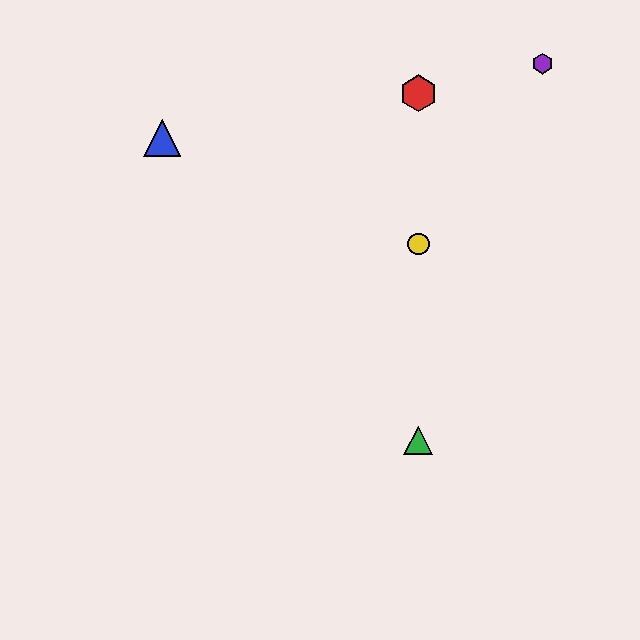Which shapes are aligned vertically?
The red hexagon, the green triangle, the yellow circle are aligned vertically.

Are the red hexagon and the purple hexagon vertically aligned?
No, the red hexagon is at x≈418 and the purple hexagon is at x≈543.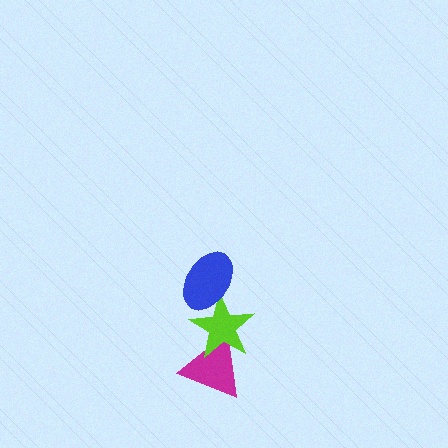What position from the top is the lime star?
The lime star is 2nd from the top.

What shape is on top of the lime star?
The blue ellipse is on top of the lime star.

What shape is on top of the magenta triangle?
The lime star is on top of the magenta triangle.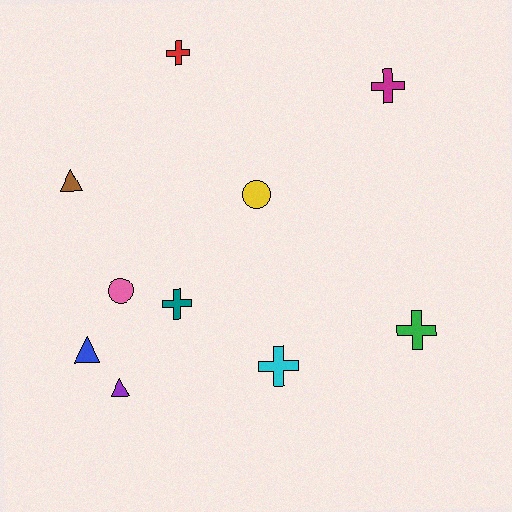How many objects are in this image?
There are 10 objects.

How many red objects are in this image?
There is 1 red object.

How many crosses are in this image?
There are 5 crosses.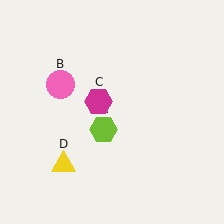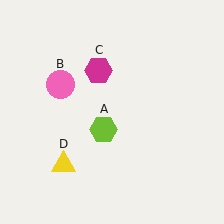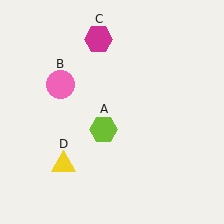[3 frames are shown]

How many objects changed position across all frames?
1 object changed position: magenta hexagon (object C).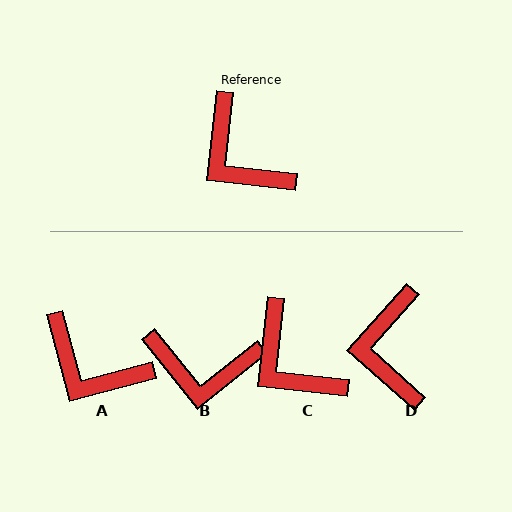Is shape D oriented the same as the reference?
No, it is off by about 35 degrees.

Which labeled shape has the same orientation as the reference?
C.